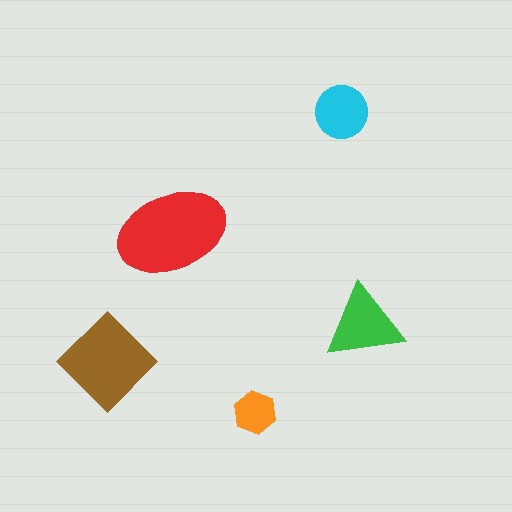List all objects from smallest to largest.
The orange hexagon, the cyan circle, the green triangle, the brown diamond, the red ellipse.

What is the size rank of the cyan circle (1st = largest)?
4th.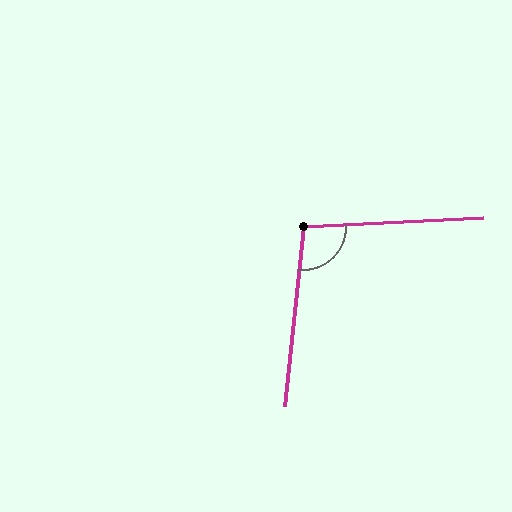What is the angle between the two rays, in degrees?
Approximately 99 degrees.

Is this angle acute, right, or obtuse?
It is obtuse.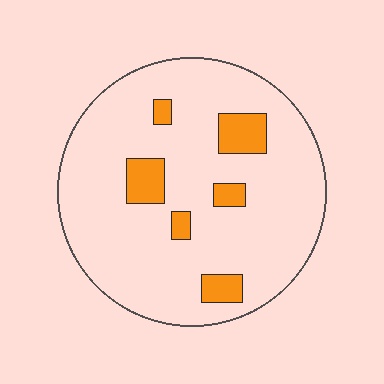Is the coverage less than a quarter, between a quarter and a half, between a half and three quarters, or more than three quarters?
Less than a quarter.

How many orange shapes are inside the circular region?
6.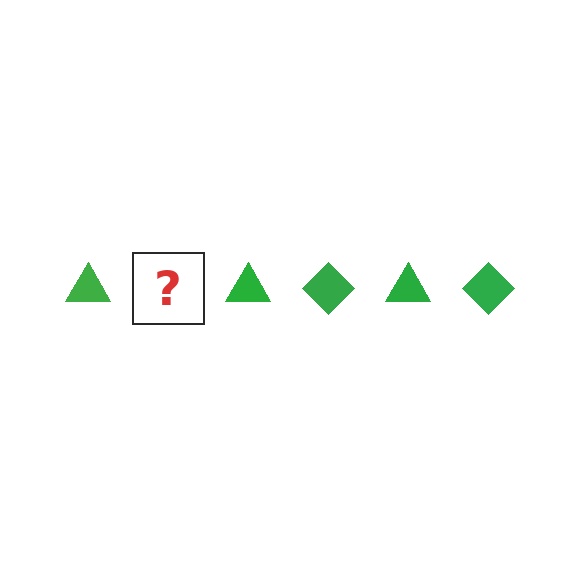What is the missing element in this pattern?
The missing element is a green diamond.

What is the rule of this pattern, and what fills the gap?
The rule is that the pattern cycles through triangle, diamond shapes in green. The gap should be filled with a green diamond.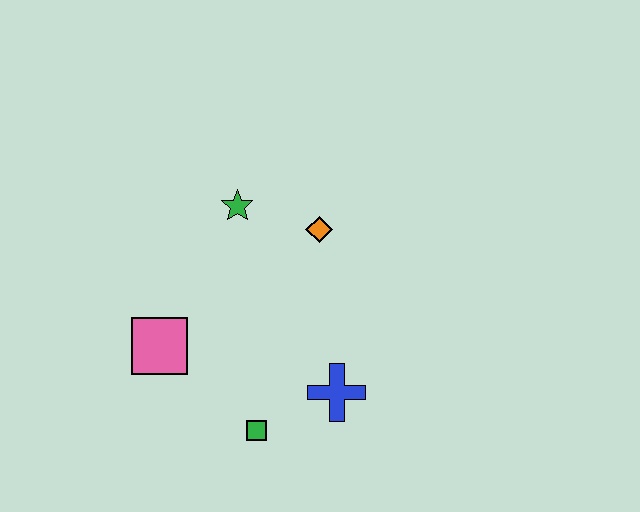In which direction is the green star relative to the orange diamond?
The green star is to the left of the orange diamond.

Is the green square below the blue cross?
Yes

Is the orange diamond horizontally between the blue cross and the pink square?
Yes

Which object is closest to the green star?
The orange diamond is closest to the green star.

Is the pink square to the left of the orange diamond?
Yes